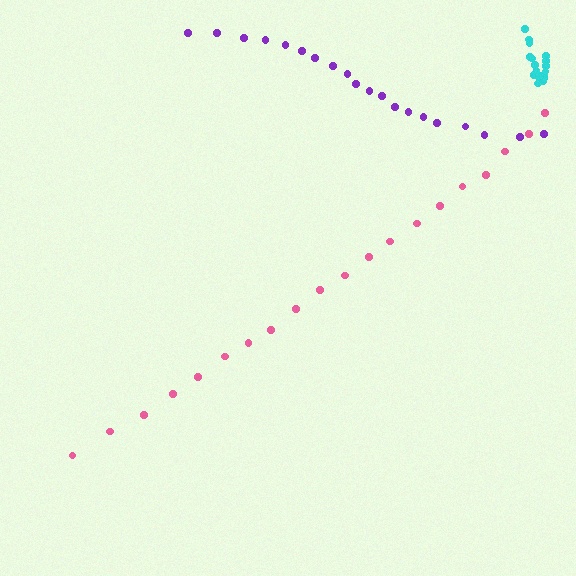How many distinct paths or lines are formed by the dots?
There are 3 distinct paths.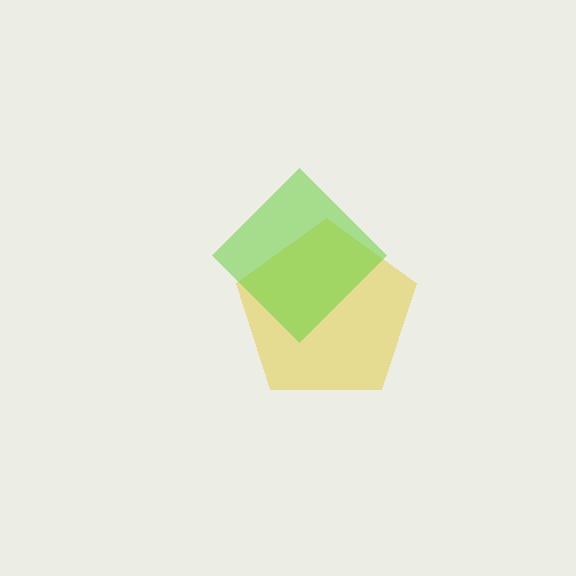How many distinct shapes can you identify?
There are 2 distinct shapes: a yellow pentagon, a lime diamond.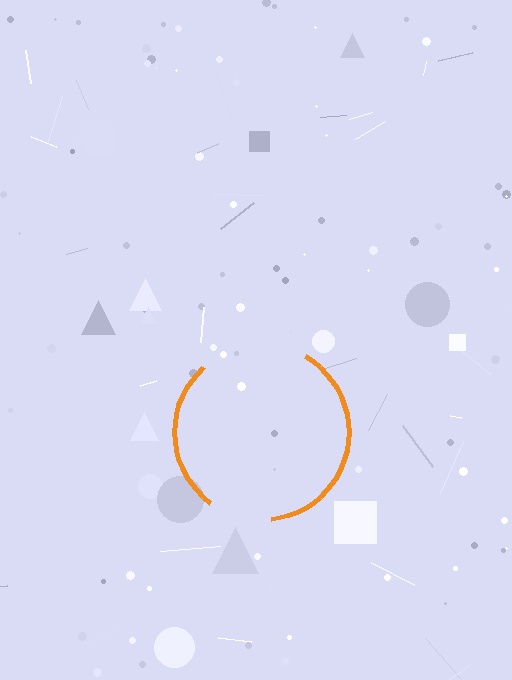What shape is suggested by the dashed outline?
The dashed outline suggests a circle.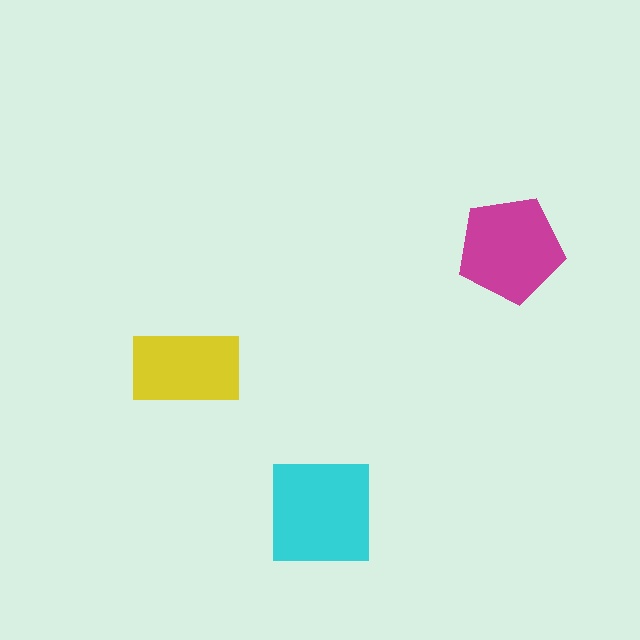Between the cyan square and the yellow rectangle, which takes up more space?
The cyan square.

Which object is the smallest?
The yellow rectangle.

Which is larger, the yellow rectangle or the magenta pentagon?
The magenta pentagon.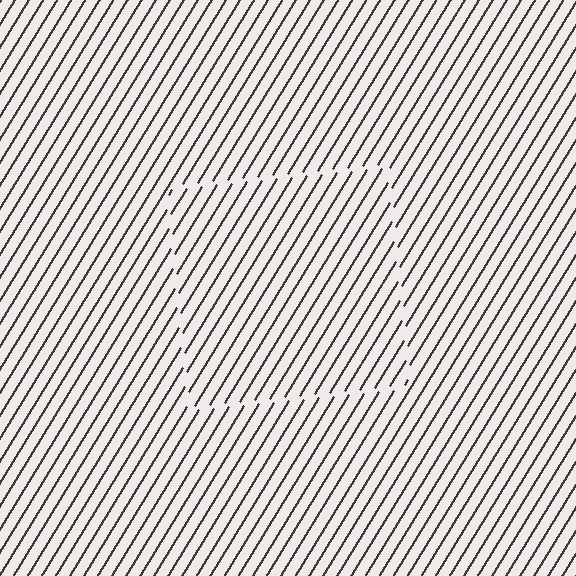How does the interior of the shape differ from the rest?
The interior of the shape contains the same grating, shifted by half a period — the contour is defined by the phase discontinuity where line-ends from the inner and outer gratings abut.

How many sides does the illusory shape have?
4 sides — the line-ends trace a square.